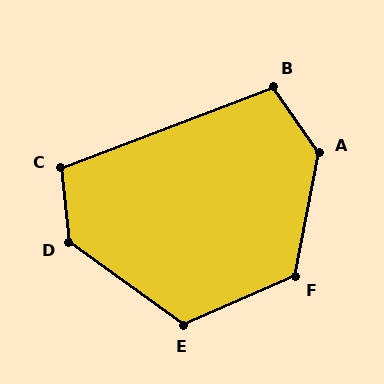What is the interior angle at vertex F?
Approximately 125 degrees (obtuse).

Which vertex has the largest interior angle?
A, at approximately 134 degrees.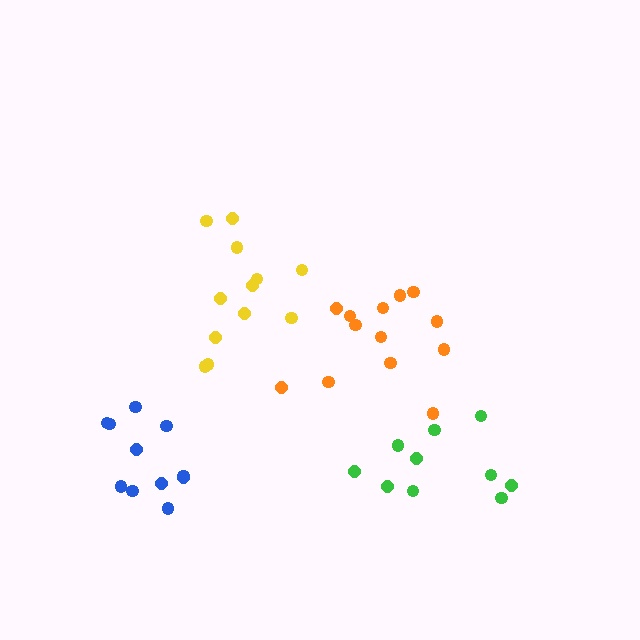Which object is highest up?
The yellow cluster is topmost.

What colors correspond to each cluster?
The clusters are colored: yellow, green, blue, orange.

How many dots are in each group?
Group 1: 12 dots, Group 2: 10 dots, Group 3: 11 dots, Group 4: 13 dots (46 total).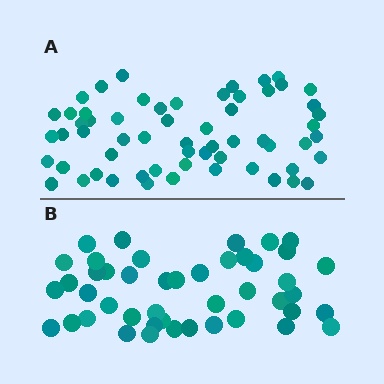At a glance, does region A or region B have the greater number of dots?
Region A (the top region) has more dots.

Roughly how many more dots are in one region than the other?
Region A has approximately 15 more dots than region B.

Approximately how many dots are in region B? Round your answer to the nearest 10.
About 40 dots. (The exact count is 45, which rounds to 40.)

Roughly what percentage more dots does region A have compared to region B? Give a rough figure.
About 35% more.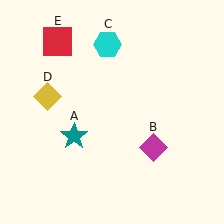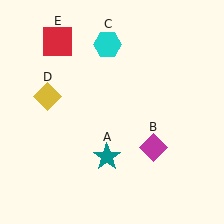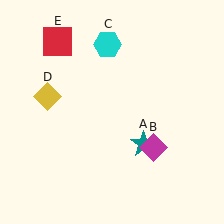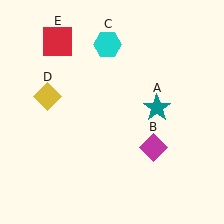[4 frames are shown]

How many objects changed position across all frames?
1 object changed position: teal star (object A).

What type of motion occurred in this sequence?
The teal star (object A) rotated counterclockwise around the center of the scene.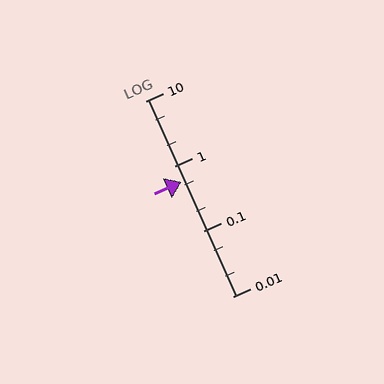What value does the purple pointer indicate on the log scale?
The pointer indicates approximately 0.58.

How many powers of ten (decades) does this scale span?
The scale spans 3 decades, from 0.01 to 10.